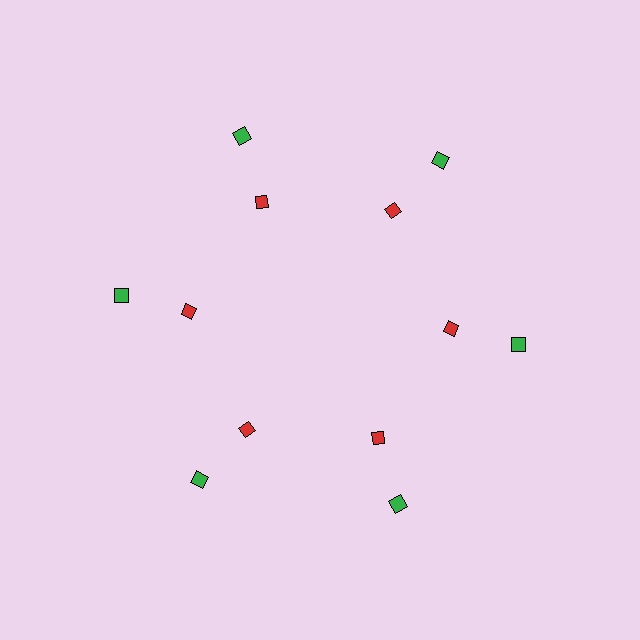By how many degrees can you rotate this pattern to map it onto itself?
The pattern maps onto itself every 60 degrees of rotation.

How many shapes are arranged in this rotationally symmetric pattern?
There are 12 shapes, arranged in 6 groups of 2.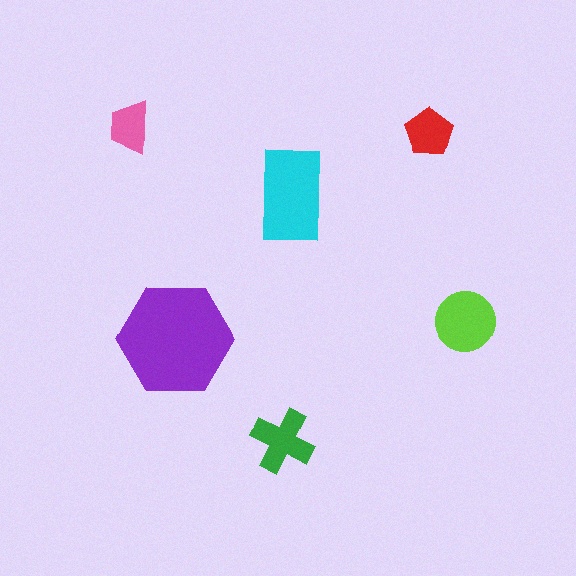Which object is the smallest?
The pink trapezoid.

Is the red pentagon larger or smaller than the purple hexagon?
Smaller.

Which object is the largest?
The purple hexagon.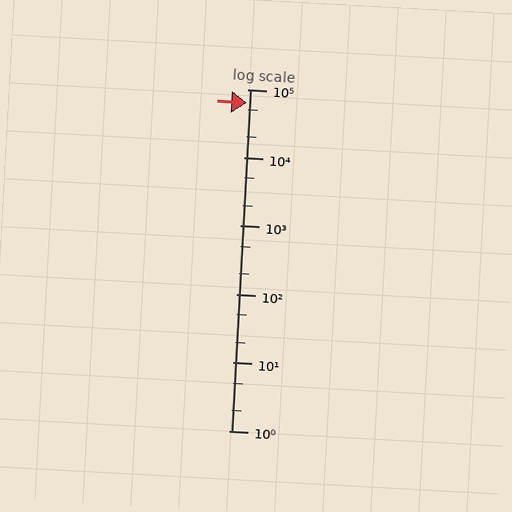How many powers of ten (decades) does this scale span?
The scale spans 5 decades, from 1 to 100000.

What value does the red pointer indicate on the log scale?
The pointer indicates approximately 63000.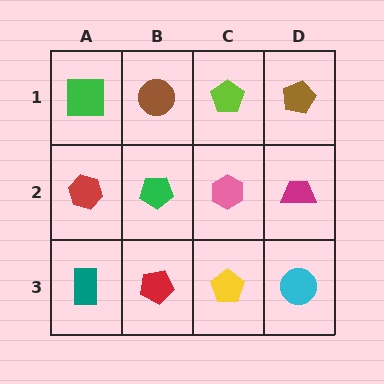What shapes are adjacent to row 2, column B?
A brown circle (row 1, column B), a red pentagon (row 3, column B), a red hexagon (row 2, column A), a pink hexagon (row 2, column C).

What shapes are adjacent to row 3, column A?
A red hexagon (row 2, column A), a red pentagon (row 3, column B).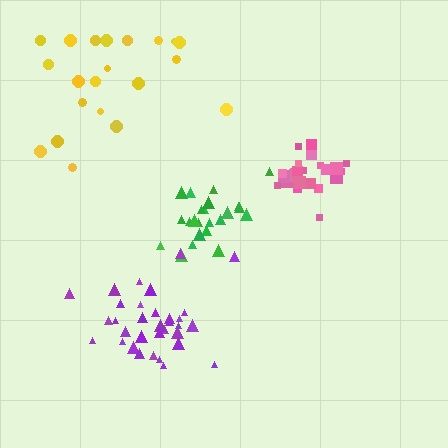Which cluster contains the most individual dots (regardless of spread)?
Purple (33).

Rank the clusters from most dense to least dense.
pink, green, purple, yellow.